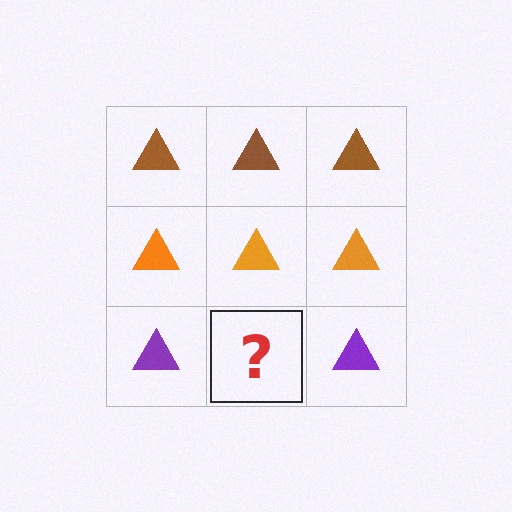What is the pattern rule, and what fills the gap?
The rule is that each row has a consistent color. The gap should be filled with a purple triangle.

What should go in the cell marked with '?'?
The missing cell should contain a purple triangle.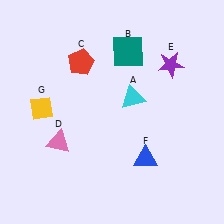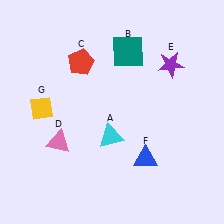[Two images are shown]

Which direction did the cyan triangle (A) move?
The cyan triangle (A) moved down.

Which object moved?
The cyan triangle (A) moved down.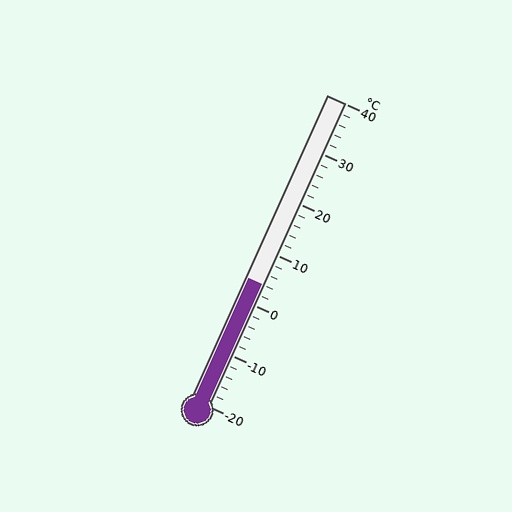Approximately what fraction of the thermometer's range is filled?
The thermometer is filled to approximately 40% of its range.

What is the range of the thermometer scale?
The thermometer scale ranges from -20°C to 40°C.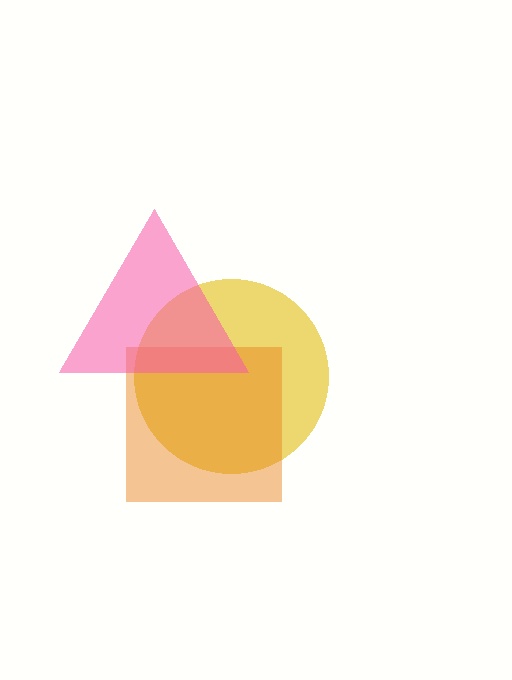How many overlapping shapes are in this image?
There are 3 overlapping shapes in the image.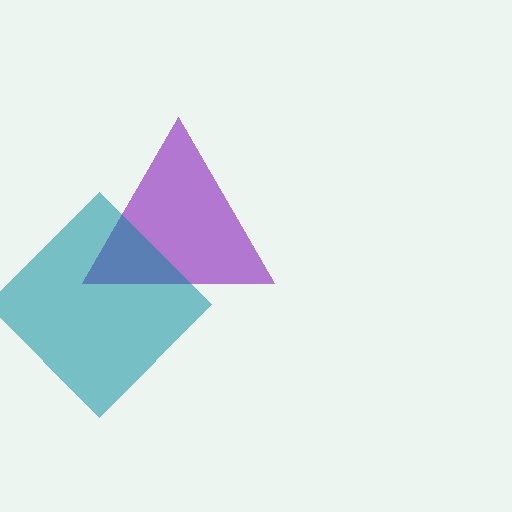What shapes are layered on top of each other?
The layered shapes are: a purple triangle, a teal diamond.